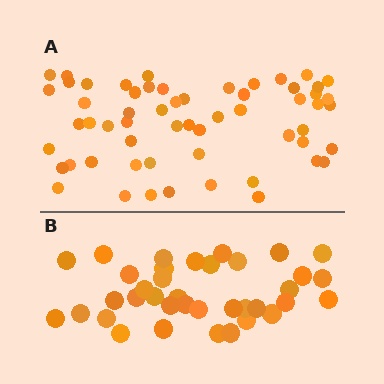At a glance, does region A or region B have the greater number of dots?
Region A (the top region) has more dots.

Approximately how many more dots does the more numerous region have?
Region A has approximately 20 more dots than region B.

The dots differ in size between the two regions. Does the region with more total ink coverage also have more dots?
No. Region B has more total ink coverage because its dots are larger, but region A actually contains more individual dots. Total area can be misleading — the number of items is what matters here.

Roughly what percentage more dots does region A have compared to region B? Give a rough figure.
About 55% more.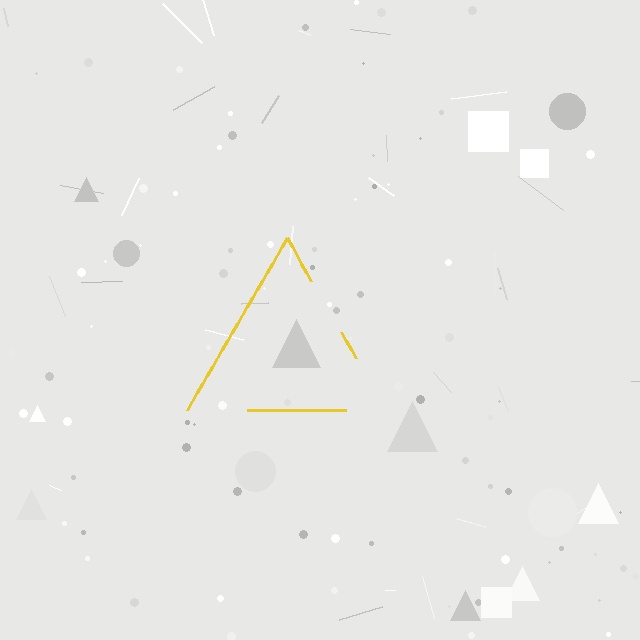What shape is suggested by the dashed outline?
The dashed outline suggests a triangle.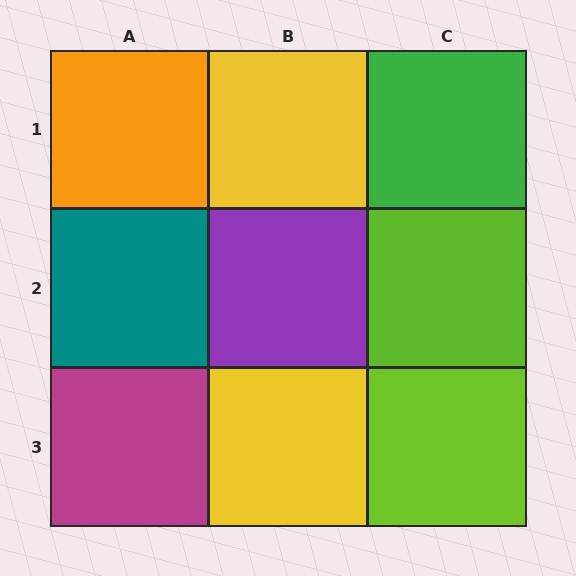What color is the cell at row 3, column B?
Yellow.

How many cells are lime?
2 cells are lime.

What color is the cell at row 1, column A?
Orange.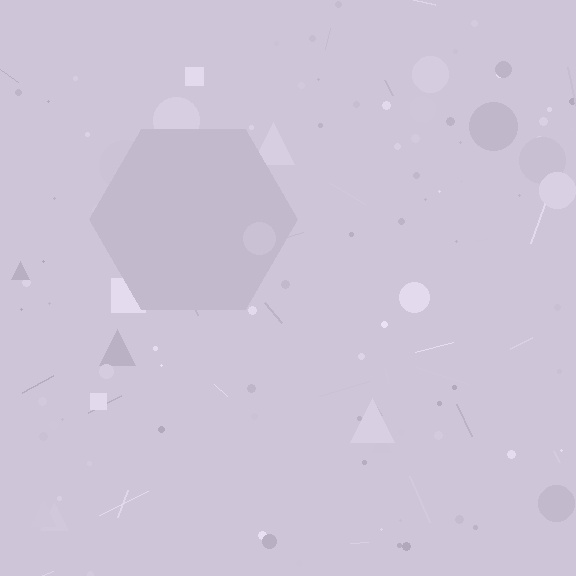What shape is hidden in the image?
A hexagon is hidden in the image.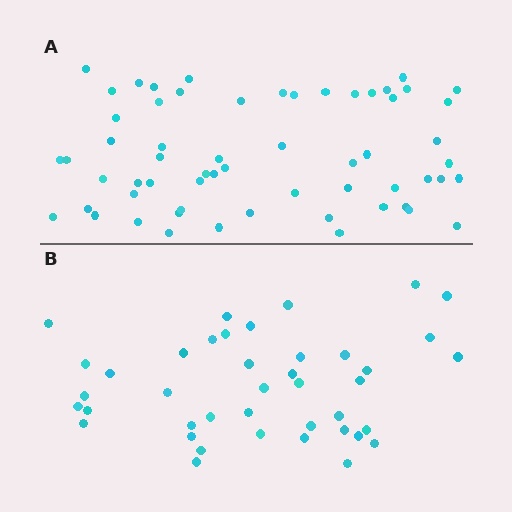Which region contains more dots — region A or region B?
Region A (the top region) has more dots.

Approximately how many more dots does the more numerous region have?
Region A has approximately 20 more dots than region B.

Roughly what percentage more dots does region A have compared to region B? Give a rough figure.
About 45% more.